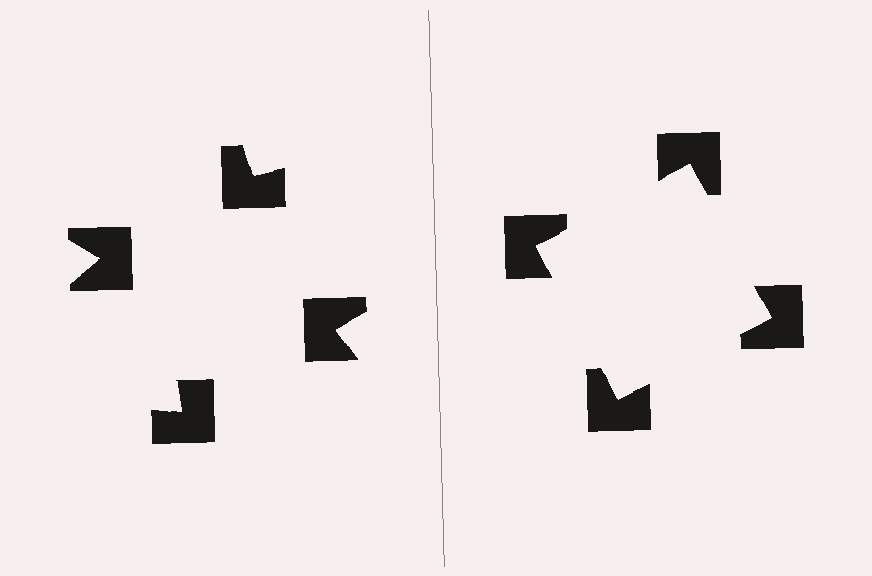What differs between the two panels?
The notched squares are positioned identically on both sides; only the wedge orientations differ. On the right they align to a square; on the left they are misaligned.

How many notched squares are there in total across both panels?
8 — 4 on each side.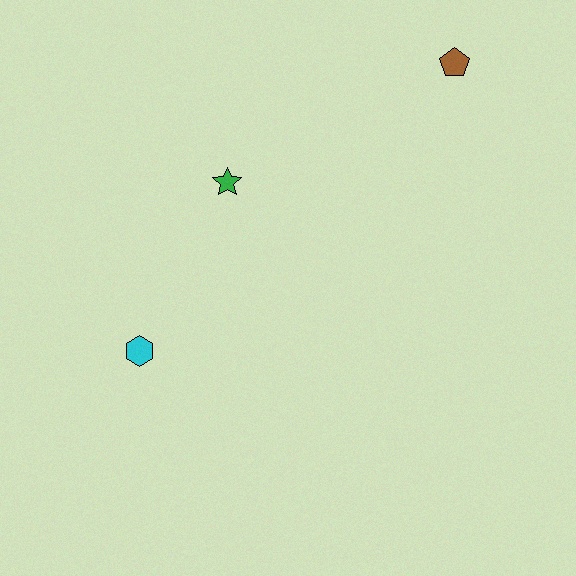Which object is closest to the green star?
The cyan hexagon is closest to the green star.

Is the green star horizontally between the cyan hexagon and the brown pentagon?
Yes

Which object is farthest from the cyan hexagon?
The brown pentagon is farthest from the cyan hexagon.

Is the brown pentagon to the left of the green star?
No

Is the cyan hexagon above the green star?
No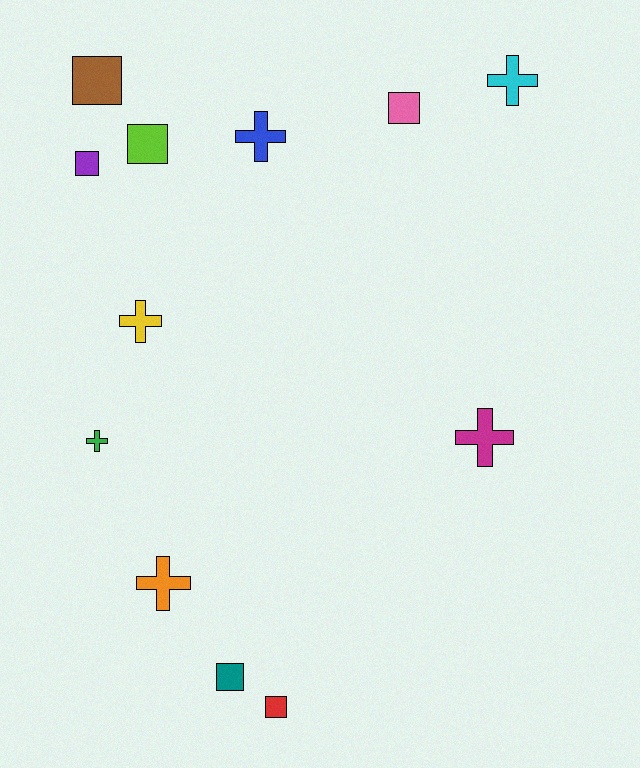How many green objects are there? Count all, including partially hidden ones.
There is 1 green object.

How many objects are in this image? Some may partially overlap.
There are 12 objects.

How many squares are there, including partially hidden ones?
There are 6 squares.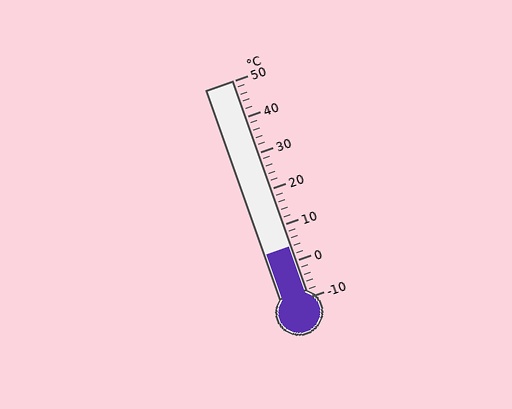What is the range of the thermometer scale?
The thermometer scale ranges from -10°C to 50°C.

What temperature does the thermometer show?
The thermometer shows approximately 4°C.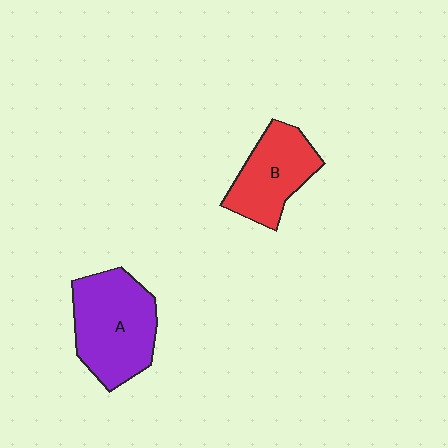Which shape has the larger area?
Shape A (purple).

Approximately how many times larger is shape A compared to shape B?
Approximately 1.3 times.